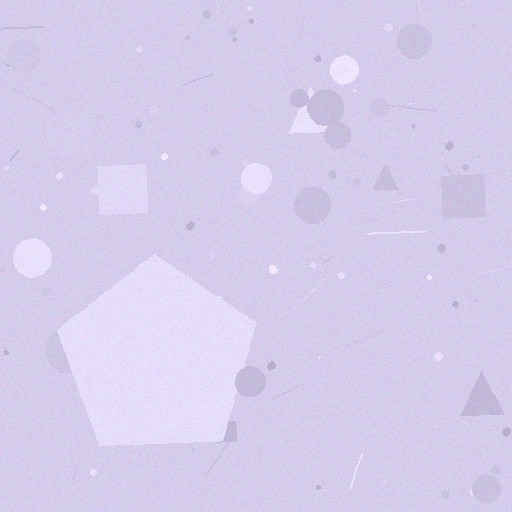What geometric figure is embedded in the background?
A pentagon is embedded in the background.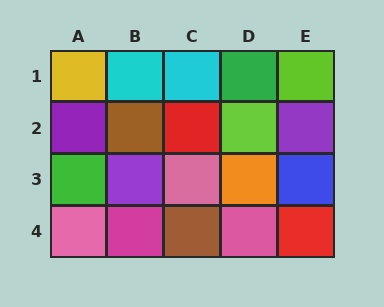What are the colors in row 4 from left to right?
Pink, magenta, brown, pink, red.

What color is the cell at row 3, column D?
Orange.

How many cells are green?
2 cells are green.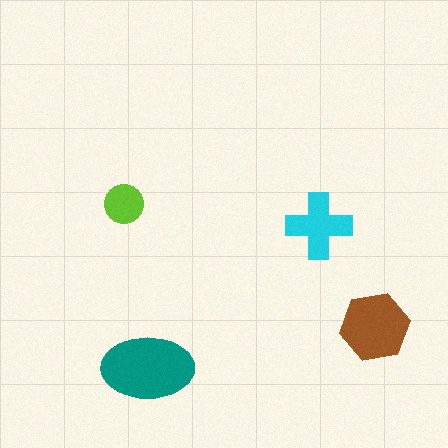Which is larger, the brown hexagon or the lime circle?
The brown hexagon.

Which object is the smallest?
The lime circle.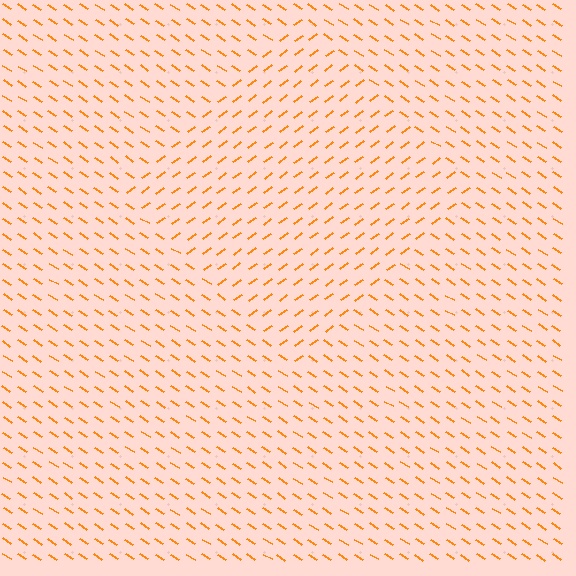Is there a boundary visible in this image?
Yes, there is a texture boundary formed by a change in line orientation.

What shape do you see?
I see a diamond.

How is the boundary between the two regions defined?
The boundary is defined purely by a change in line orientation (approximately 69 degrees difference). All lines are the same color and thickness.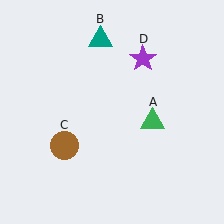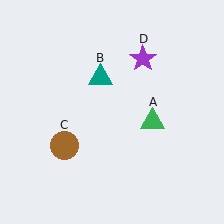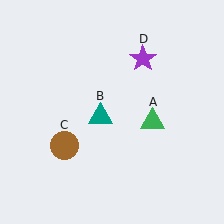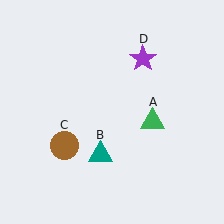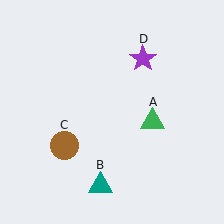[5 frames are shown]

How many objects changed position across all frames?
1 object changed position: teal triangle (object B).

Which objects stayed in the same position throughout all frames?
Green triangle (object A) and brown circle (object C) and purple star (object D) remained stationary.